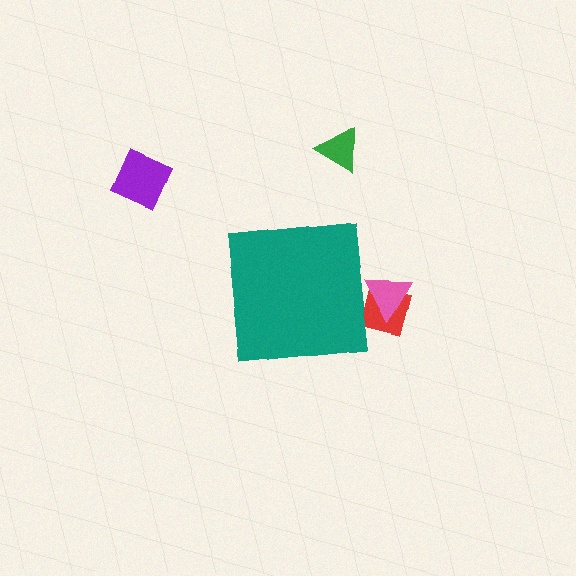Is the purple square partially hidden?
No, the purple square is fully visible.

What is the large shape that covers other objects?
A teal square.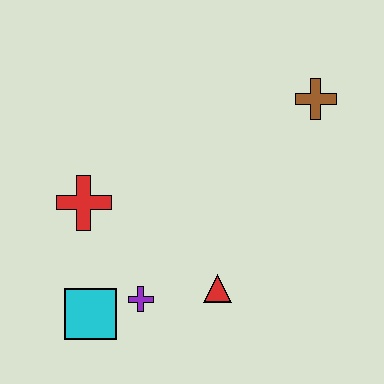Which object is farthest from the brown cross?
The cyan square is farthest from the brown cross.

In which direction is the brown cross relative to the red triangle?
The brown cross is above the red triangle.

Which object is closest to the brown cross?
The red triangle is closest to the brown cross.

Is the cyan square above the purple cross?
No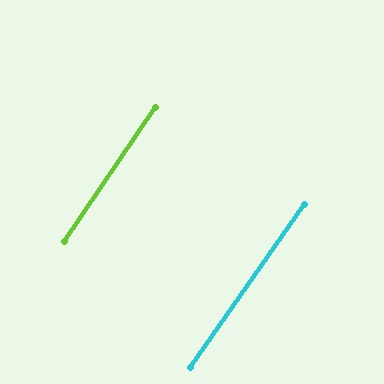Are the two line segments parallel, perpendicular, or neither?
Parallel — their directions differ by only 1.0°.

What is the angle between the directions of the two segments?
Approximately 1 degree.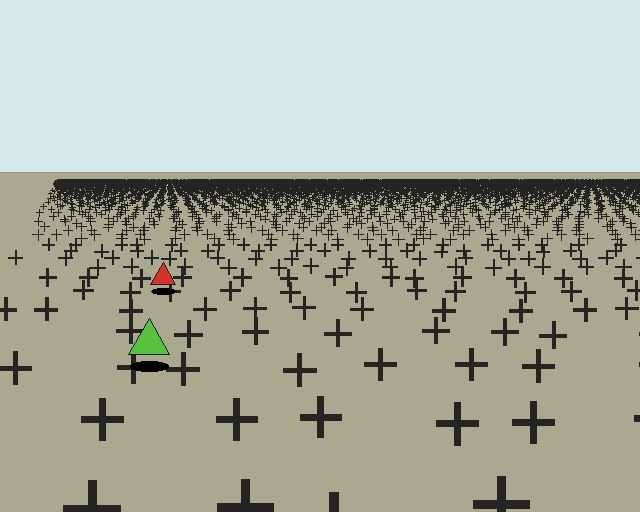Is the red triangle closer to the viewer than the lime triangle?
No. The lime triangle is closer — you can tell from the texture gradient: the ground texture is coarser near it.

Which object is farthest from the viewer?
The red triangle is farthest from the viewer. It appears smaller and the ground texture around it is denser.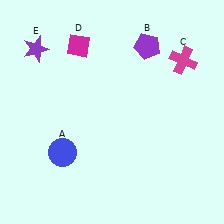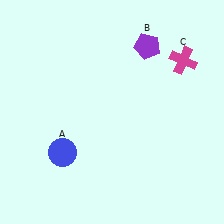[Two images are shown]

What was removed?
The purple star (E), the magenta diamond (D) were removed in Image 2.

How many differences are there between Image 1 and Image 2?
There are 2 differences between the two images.